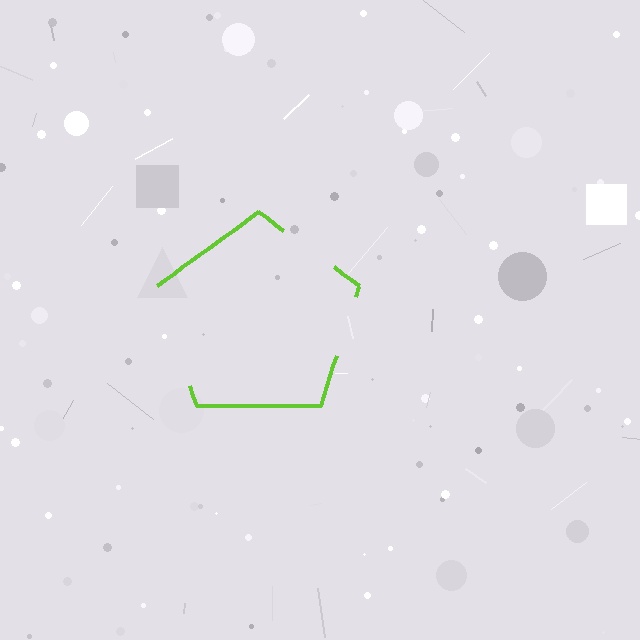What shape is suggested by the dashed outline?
The dashed outline suggests a pentagon.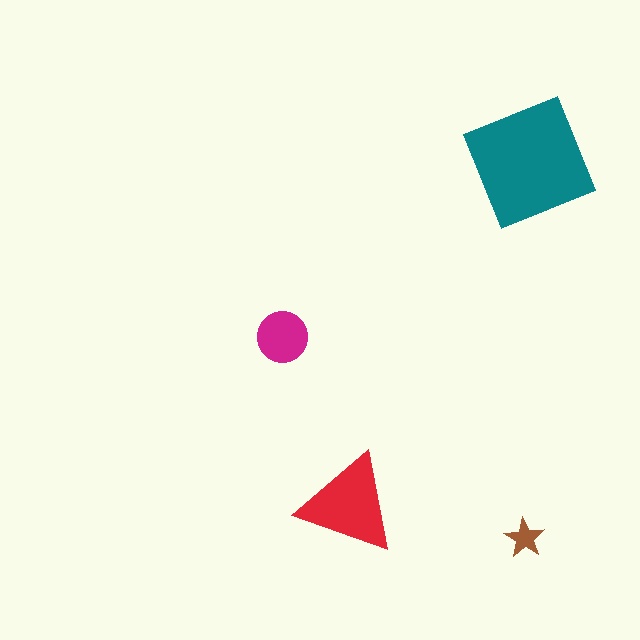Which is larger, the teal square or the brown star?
The teal square.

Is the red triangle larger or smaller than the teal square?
Smaller.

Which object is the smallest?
The brown star.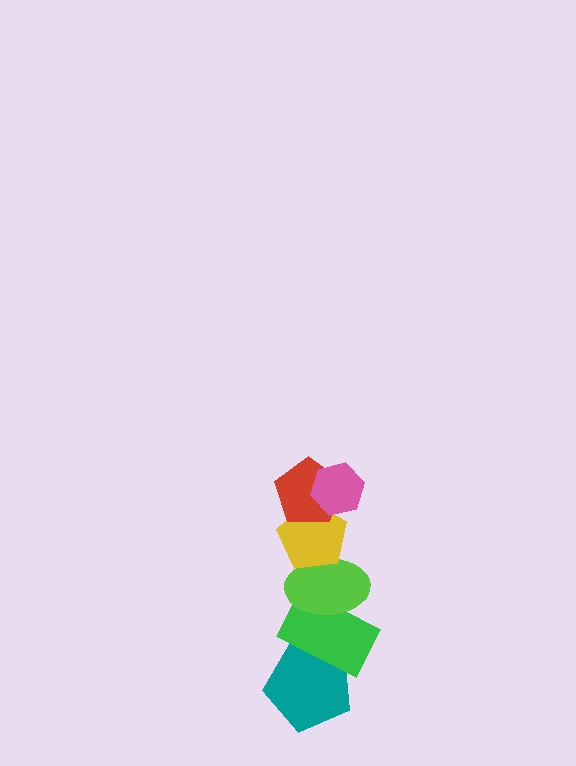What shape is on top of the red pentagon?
The pink hexagon is on top of the red pentagon.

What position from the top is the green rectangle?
The green rectangle is 5th from the top.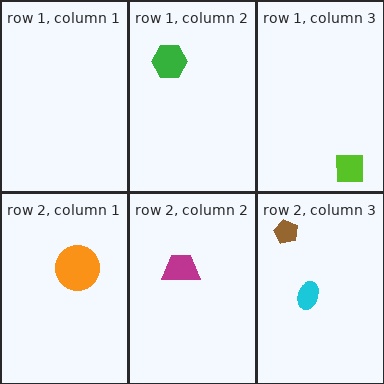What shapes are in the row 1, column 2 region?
The green hexagon.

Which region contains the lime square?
The row 1, column 3 region.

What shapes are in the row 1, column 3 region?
The lime square.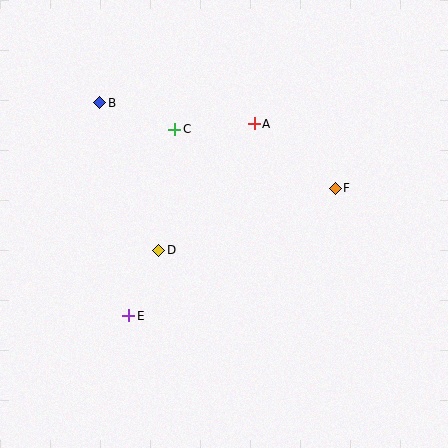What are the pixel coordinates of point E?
Point E is at (129, 316).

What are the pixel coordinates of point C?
Point C is at (175, 129).